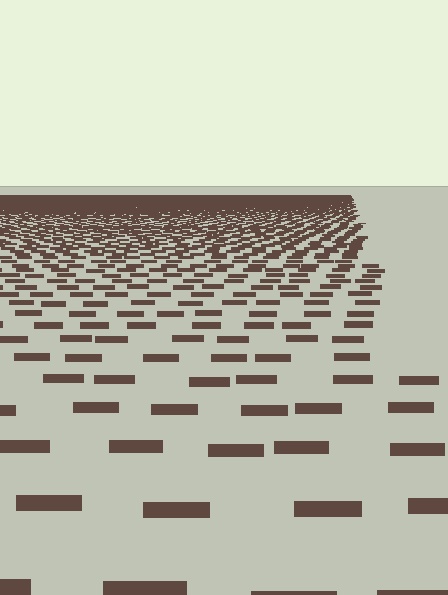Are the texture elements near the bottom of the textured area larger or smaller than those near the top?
Larger. Near the bottom, elements are closer to the viewer and appear at a bigger on-screen size.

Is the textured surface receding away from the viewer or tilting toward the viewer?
The surface is receding away from the viewer. Texture elements get smaller and denser toward the top.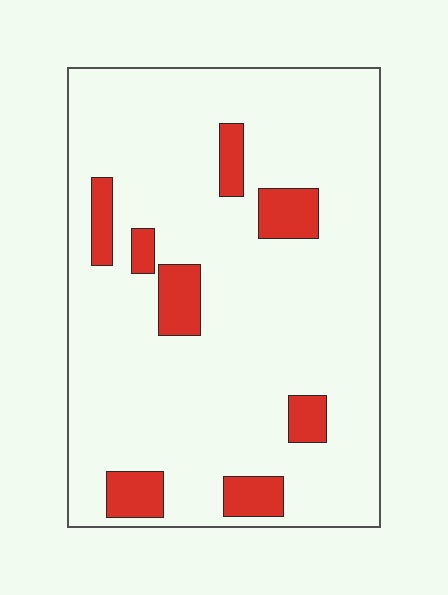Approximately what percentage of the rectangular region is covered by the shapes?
Approximately 15%.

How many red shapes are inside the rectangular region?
8.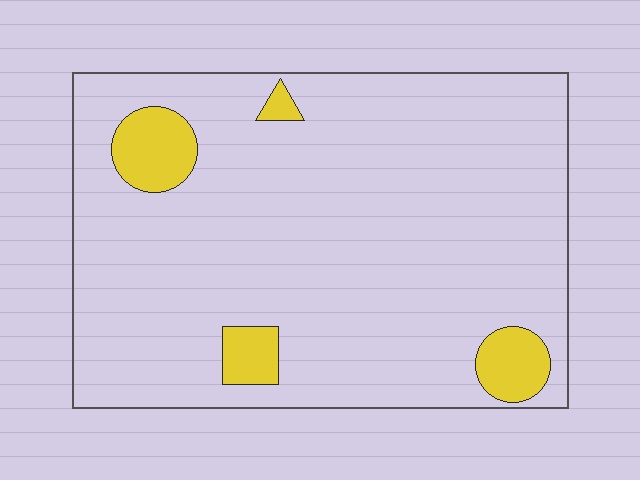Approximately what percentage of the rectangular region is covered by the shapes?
Approximately 10%.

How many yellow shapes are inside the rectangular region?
4.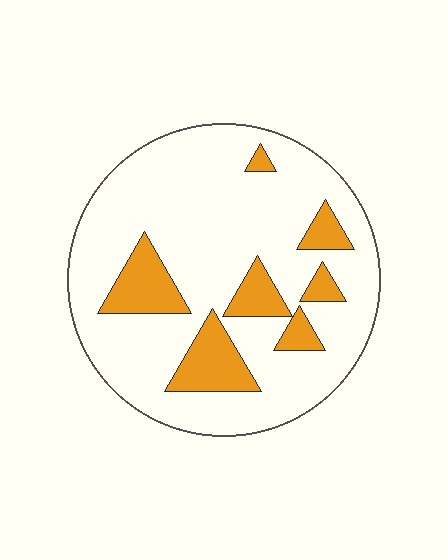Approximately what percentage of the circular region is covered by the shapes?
Approximately 20%.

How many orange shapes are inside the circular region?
7.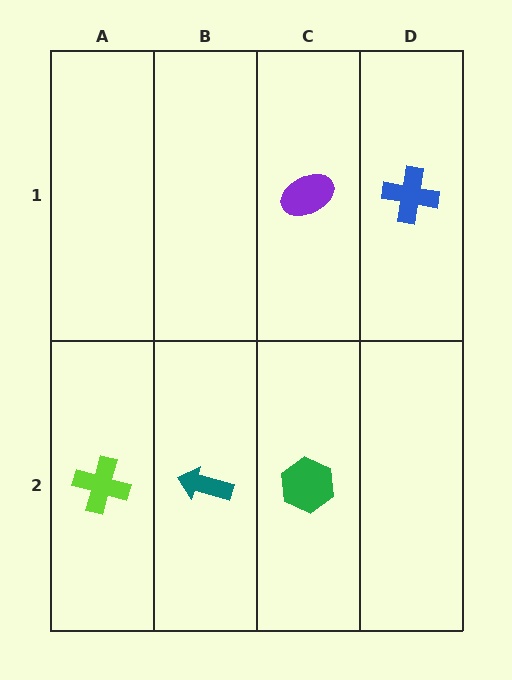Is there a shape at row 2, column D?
No, that cell is empty.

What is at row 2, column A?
A lime cross.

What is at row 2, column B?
A teal arrow.